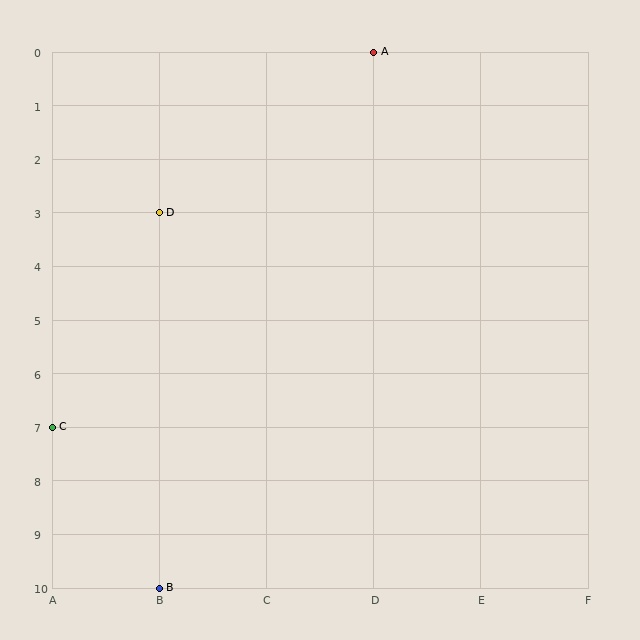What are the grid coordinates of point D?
Point D is at grid coordinates (B, 3).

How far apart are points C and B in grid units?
Points C and B are 1 column and 3 rows apart (about 3.2 grid units diagonally).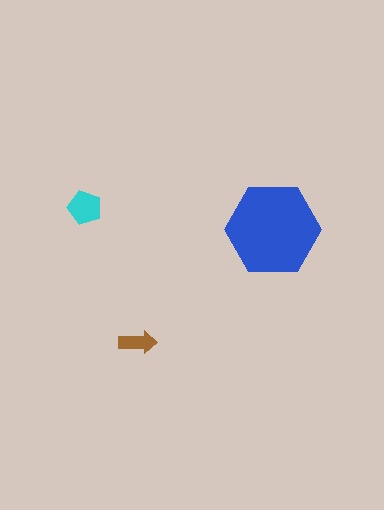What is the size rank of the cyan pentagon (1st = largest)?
2nd.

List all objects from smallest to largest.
The brown arrow, the cyan pentagon, the blue hexagon.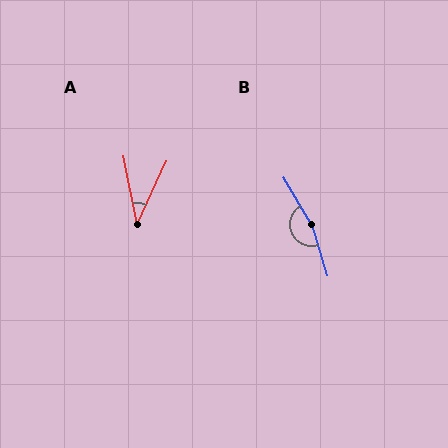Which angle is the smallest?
A, at approximately 36 degrees.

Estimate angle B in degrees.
Approximately 166 degrees.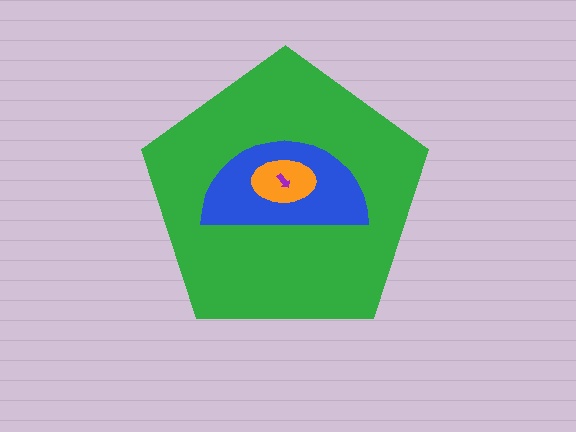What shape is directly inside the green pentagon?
The blue semicircle.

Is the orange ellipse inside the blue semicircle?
Yes.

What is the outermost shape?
The green pentagon.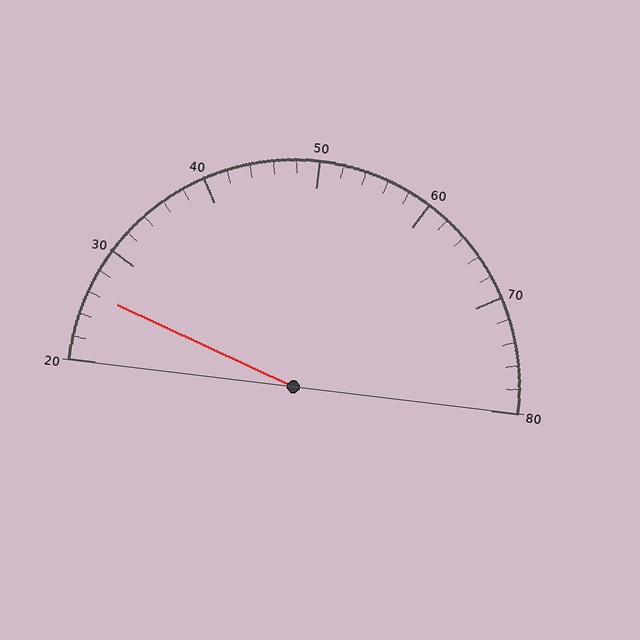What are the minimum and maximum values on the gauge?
The gauge ranges from 20 to 80.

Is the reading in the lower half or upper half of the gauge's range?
The reading is in the lower half of the range (20 to 80).